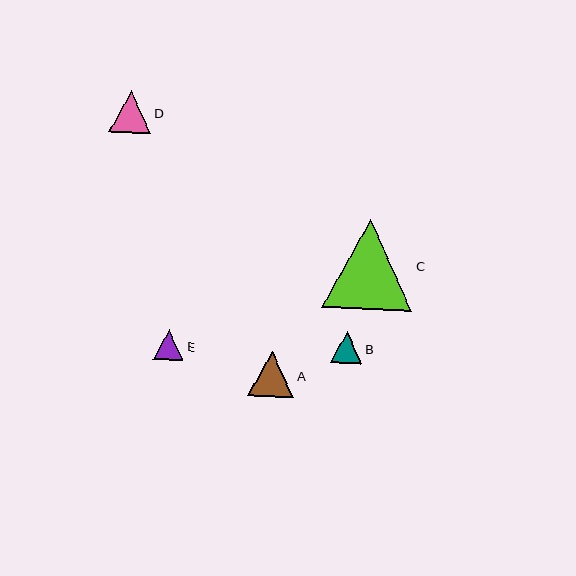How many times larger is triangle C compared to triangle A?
Triangle C is approximately 2.0 times the size of triangle A.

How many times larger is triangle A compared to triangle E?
Triangle A is approximately 1.5 times the size of triangle E.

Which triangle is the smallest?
Triangle E is the smallest with a size of approximately 31 pixels.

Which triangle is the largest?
Triangle C is the largest with a size of approximately 90 pixels.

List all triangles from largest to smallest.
From largest to smallest: C, A, D, B, E.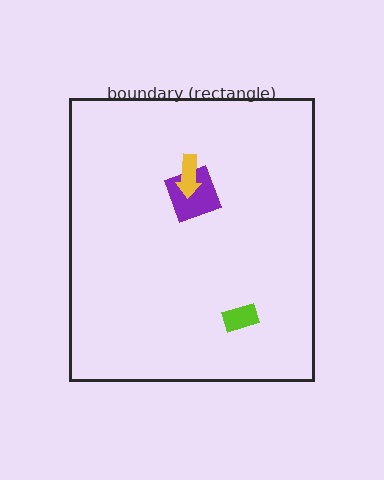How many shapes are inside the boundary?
3 inside, 0 outside.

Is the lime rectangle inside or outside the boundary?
Inside.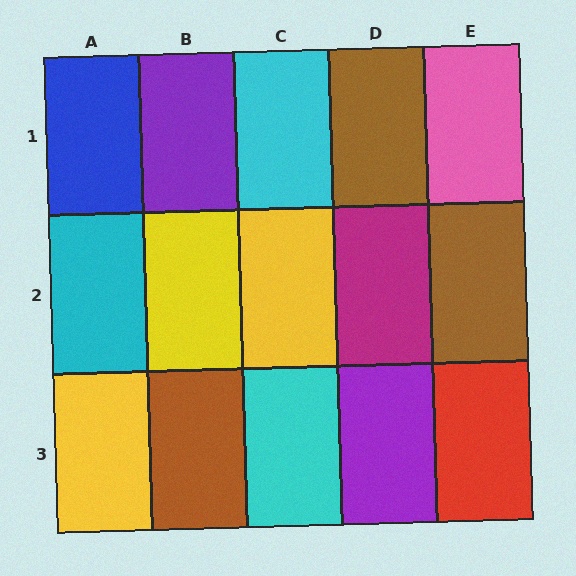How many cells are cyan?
3 cells are cyan.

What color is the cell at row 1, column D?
Brown.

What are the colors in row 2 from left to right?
Cyan, yellow, yellow, magenta, brown.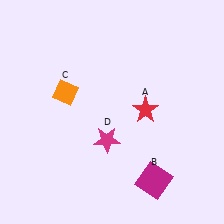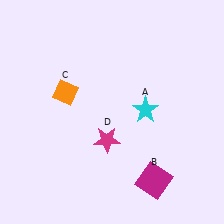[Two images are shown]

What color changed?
The star (A) changed from red in Image 1 to cyan in Image 2.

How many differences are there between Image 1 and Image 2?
There is 1 difference between the two images.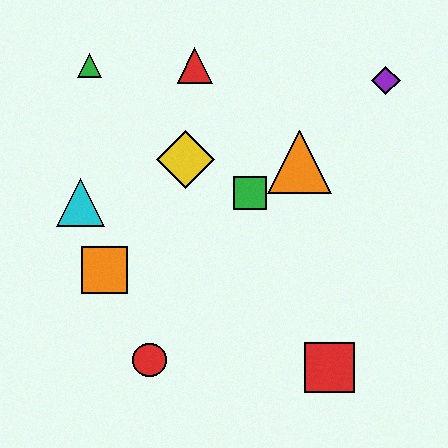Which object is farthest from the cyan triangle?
The purple diamond is farthest from the cyan triangle.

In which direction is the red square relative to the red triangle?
The red square is below the red triangle.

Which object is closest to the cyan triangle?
The orange square is closest to the cyan triangle.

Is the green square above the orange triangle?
No